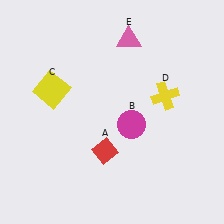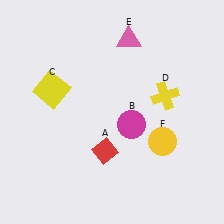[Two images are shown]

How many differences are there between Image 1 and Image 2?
There is 1 difference between the two images.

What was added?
A yellow circle (F) was added in Image 2.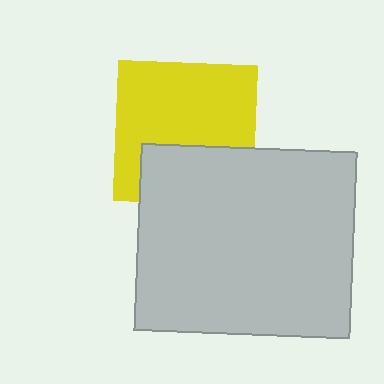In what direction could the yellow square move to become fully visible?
The yellow square could move up. That would shift it out from behind the light gray rectangle entirely.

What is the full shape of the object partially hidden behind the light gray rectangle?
The partially hidden object is a yellow square.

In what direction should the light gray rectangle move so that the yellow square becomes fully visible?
The light gray rectangle should move down. That is the shortest direction to clear the overlap and leave the yellow square fully visible.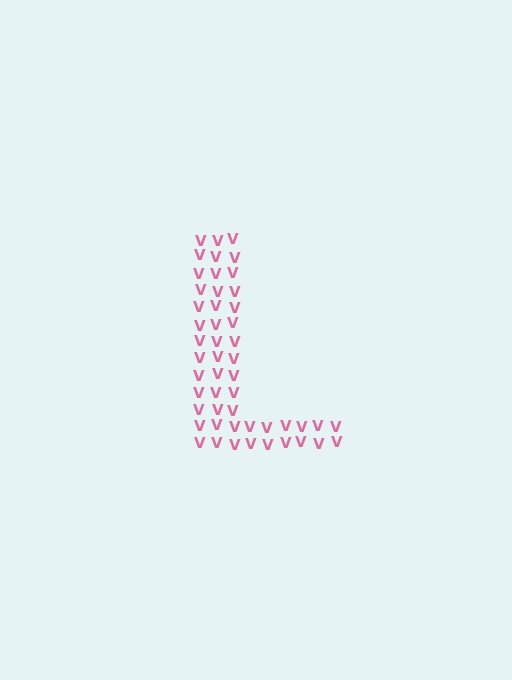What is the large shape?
The large shape is the letter L.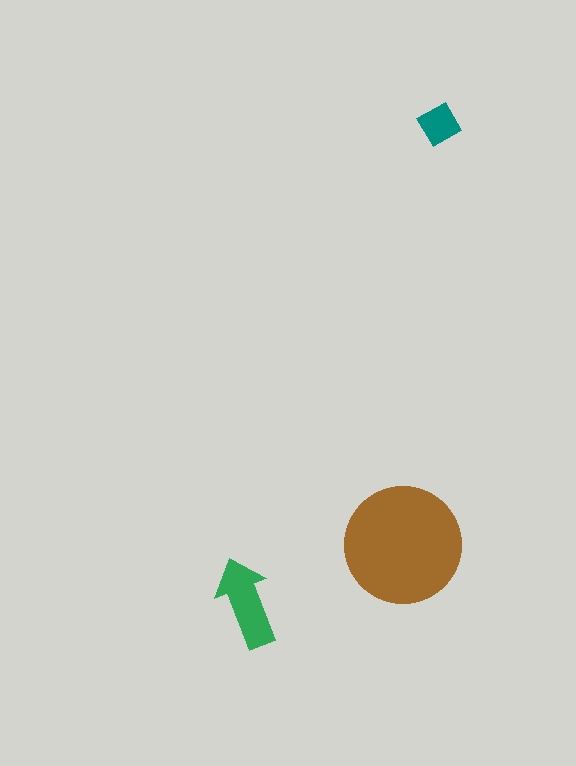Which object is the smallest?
The teal diamond.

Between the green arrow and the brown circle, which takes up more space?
The brown circle.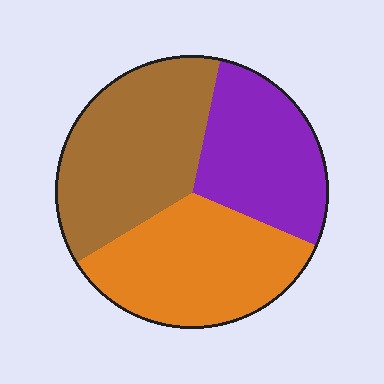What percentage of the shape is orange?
Orange takes up about one third (1/3) of the shape.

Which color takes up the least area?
Purple, at roughly 30%.